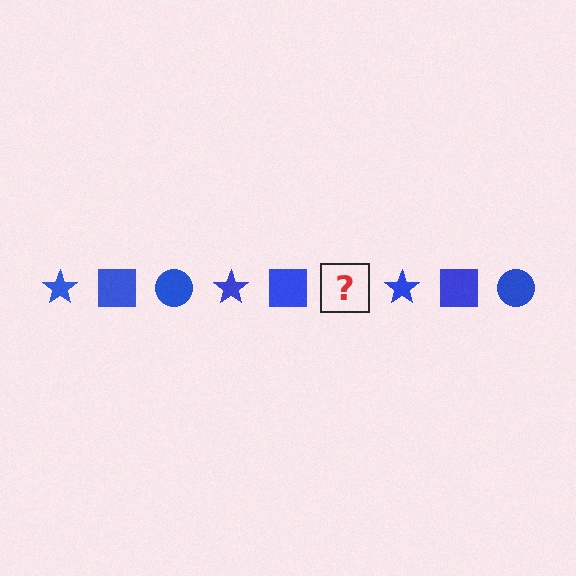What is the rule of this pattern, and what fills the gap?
The rule is that the pattern cycles through star, square, circle shapes in blue. The gap should be filled with a blue circle.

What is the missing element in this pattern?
The missing element is a blue circle.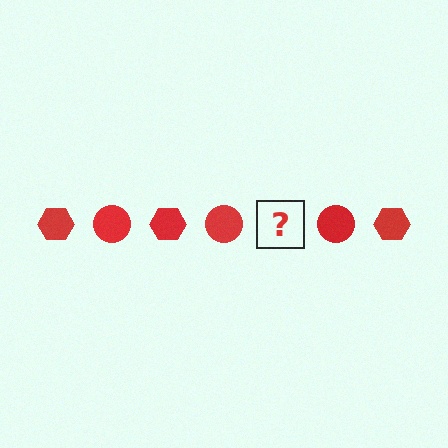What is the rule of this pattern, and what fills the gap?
The rule is that the pattern cycles through hexagon, circle shapes in red. The gap should be filled with a red hexagon.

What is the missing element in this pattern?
The missing element is a red hexagon.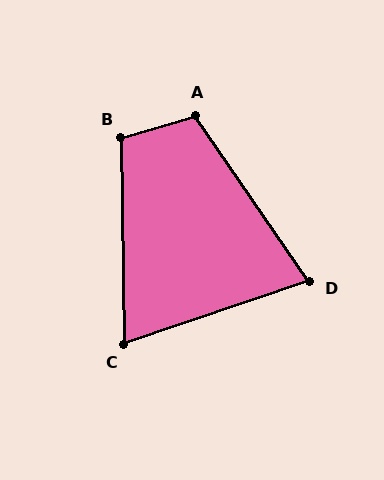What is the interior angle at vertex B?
Approximately 106 degrees (obtuse).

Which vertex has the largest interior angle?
A, at approximately 108 degrees.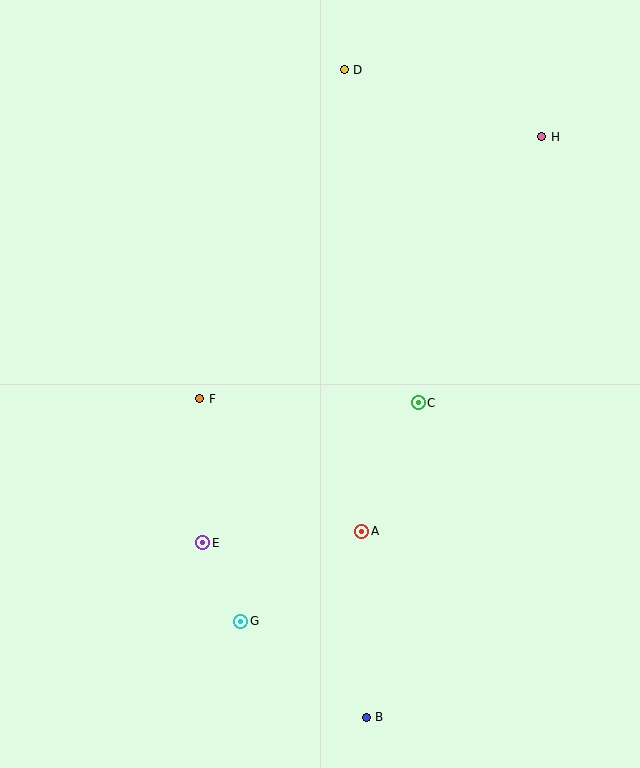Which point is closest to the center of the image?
Point C at (418, 403) is closest to the center.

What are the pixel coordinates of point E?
Point E is at (203, 543).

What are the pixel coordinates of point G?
Point G is at (241, 621).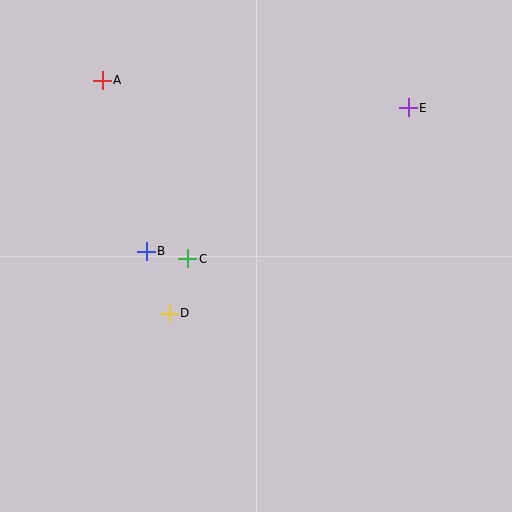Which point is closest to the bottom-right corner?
Point D is closest to the bottom-right corner.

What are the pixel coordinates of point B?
Point B is at (146, 251).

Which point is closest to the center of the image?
Point C at (188, 259) is closest to the center.